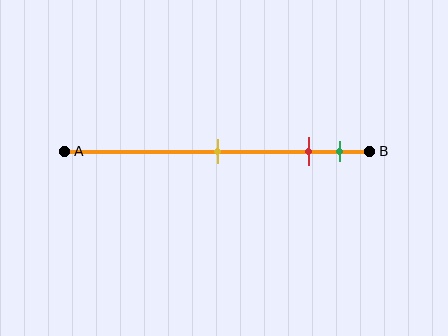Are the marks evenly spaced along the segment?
No, the marks are not evenly spaced.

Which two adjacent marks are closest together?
The red and green marks are the closest adjacent pair.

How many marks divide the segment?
There are 3 marks dividing the segment.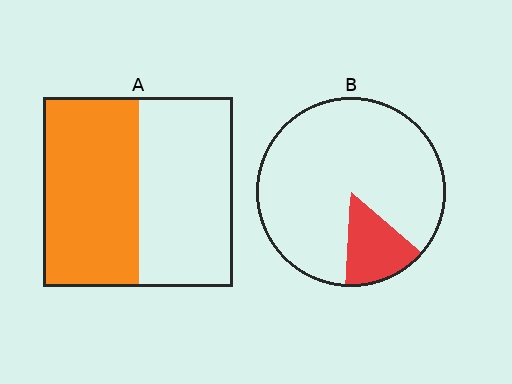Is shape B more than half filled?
No.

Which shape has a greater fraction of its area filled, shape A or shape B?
Shape A.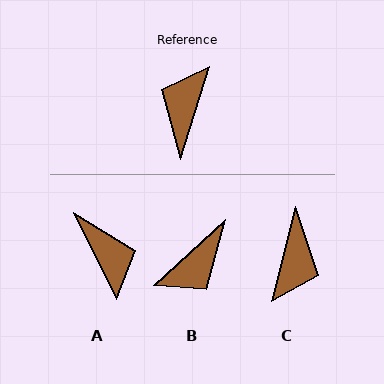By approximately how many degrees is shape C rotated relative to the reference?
Approximately 177 degrees clockwise.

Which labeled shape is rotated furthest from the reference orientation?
C, about 177 degrees away.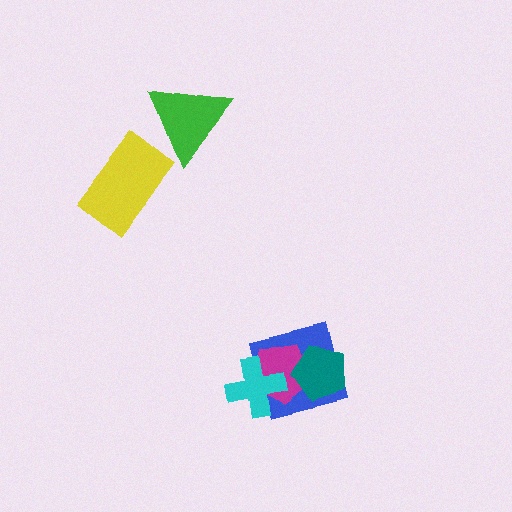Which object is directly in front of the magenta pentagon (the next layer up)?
The cyan cross is directly in front of the magenta pentagon.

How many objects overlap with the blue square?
3 objects overlap with the blue square.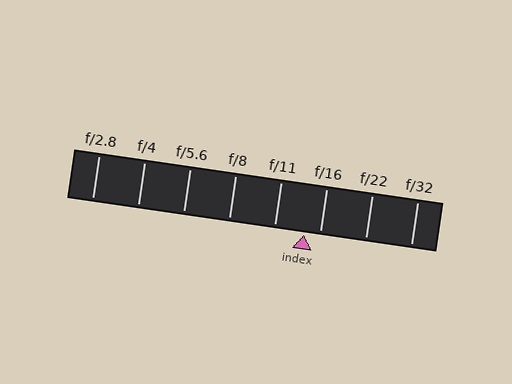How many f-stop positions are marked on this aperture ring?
There are 8 f-stop positions marked.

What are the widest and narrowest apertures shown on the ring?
The widest aperture shown is f/2.8 and the narrowest is f/32.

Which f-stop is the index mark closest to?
The index mark is closest to f/16.